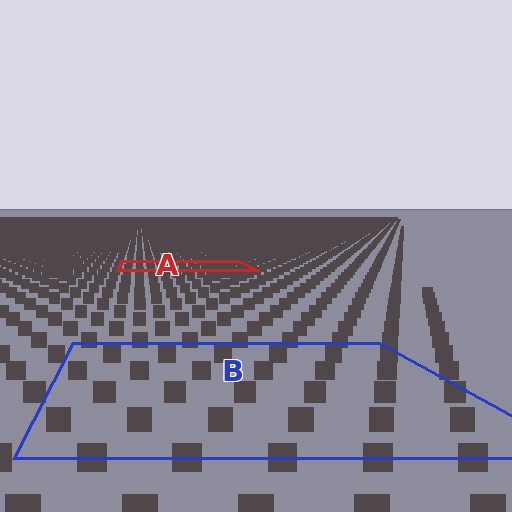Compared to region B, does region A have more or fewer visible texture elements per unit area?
Region A has more texture elements per unit area — they are packed more densely because it is farther away.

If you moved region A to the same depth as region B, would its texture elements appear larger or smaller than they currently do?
They would appear larger. At a closer depth, the same texture elements are projected at a bigger on-screen size.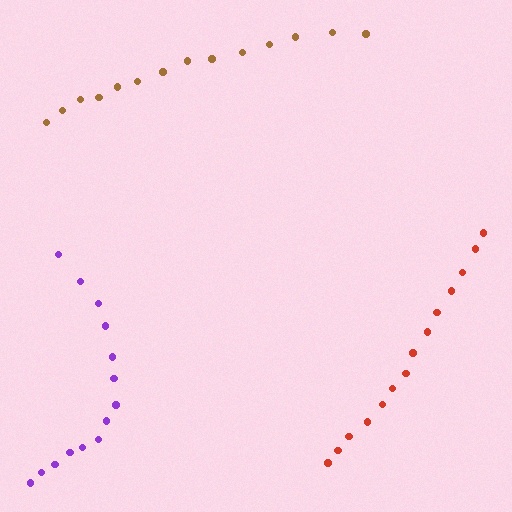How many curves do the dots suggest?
There are 3 distinct paths.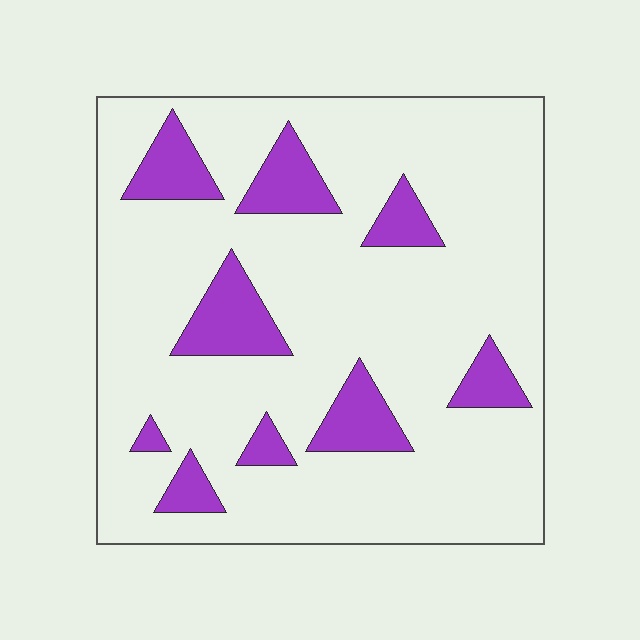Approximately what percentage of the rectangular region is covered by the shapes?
Approximately 15%.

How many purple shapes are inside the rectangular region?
9.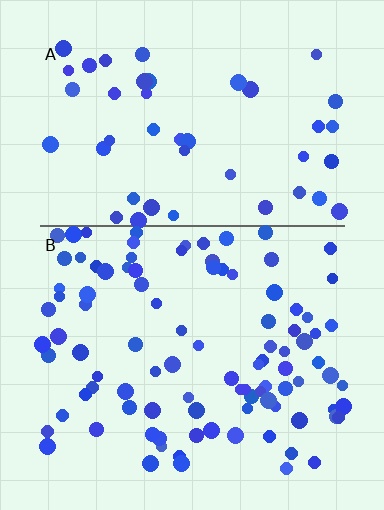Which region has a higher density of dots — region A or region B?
B (the bottom).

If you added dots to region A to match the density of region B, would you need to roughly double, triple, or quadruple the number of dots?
Approximately double.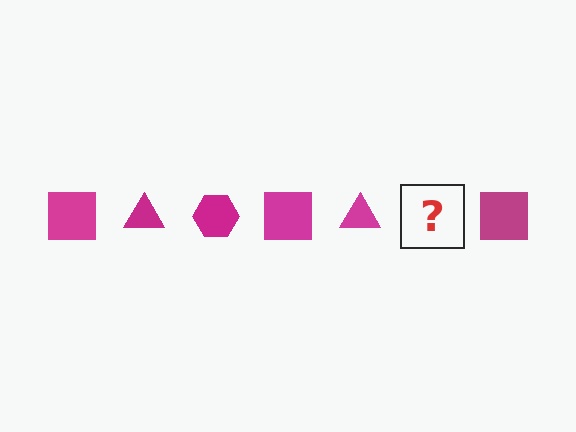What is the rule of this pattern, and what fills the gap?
The rule is that the pattern cycles through square, triangle, hexagon shapes in magenta. The gap should be filled with a magenta hexagon.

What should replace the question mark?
The question mark should be replaced with a magenta hexagon.